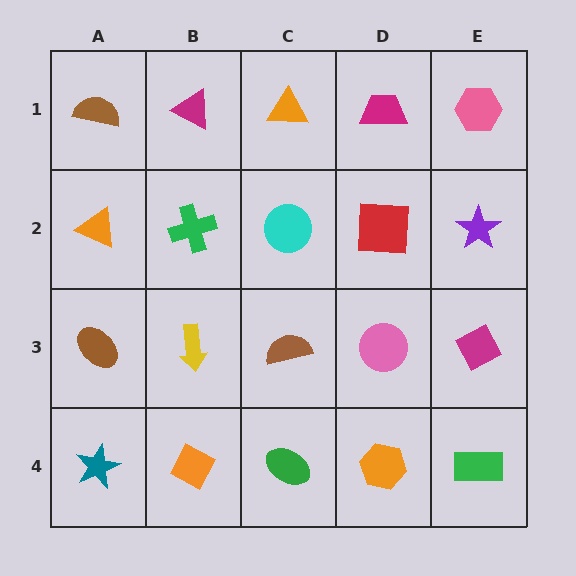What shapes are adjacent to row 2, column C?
An orange triangle (row 1, column C), a brown semicircle (row 3, column C), a green cross (row 2, column B), a red square (row 2, column D).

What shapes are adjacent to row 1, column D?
A red square (row 2, column D), an orange triangle (row 1, column C), a pink hexagon (row 1, column E).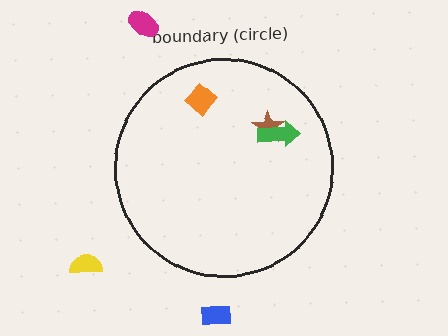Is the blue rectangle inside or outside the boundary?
Outside.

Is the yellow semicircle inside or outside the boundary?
Outside.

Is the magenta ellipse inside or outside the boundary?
Outside.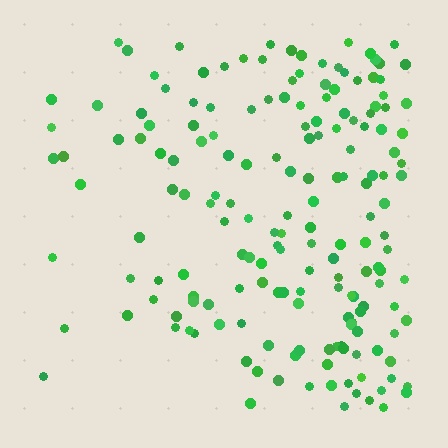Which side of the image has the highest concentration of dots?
The right.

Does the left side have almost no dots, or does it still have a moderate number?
Still a moderate number, just noticeably fewer than the right.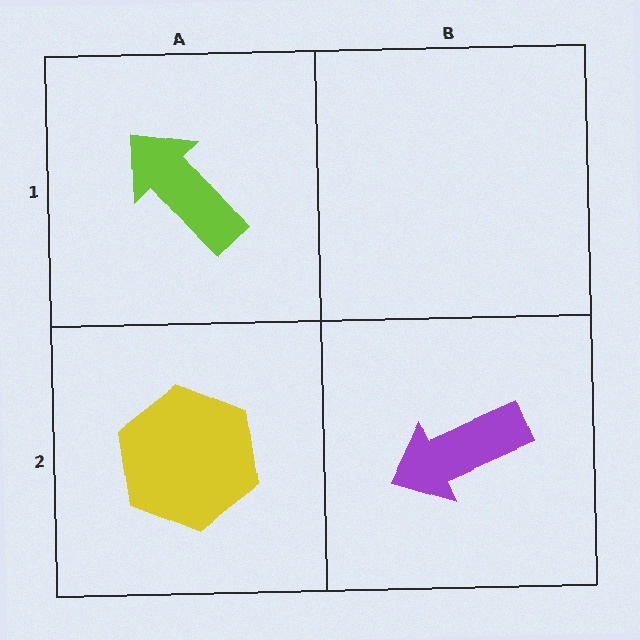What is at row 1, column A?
A lime arrow.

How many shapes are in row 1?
1 shape.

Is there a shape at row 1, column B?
No, that cell is empty.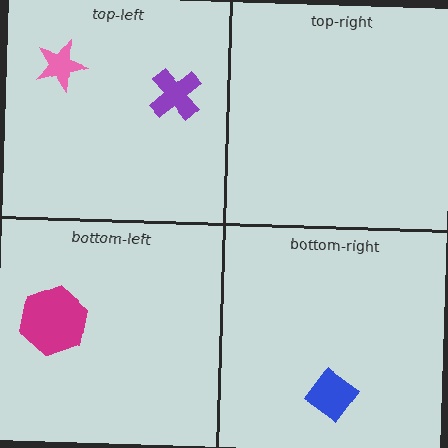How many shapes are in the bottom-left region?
1.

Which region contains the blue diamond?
The bottom-right region.